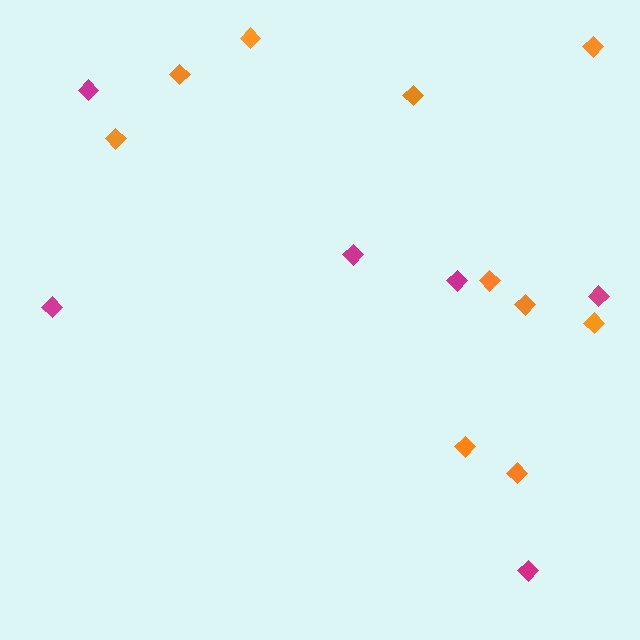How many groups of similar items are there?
There are 2 groups: one group of orange diamonds (10) and one group of magenta diamonds (6).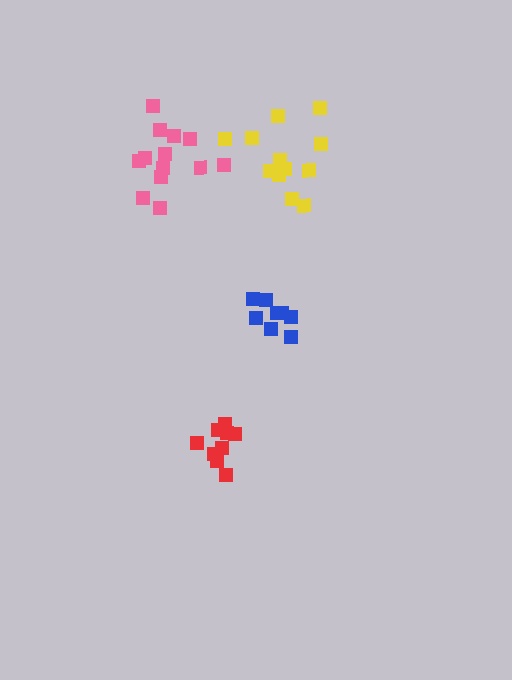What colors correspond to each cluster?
The clusters are colored: blue, yellow, red, pink.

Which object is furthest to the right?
The yellow cluster is rightmost.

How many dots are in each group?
Group 1: 8 dots, Group 2: 13 dots, Group 3: 9 dots, Group 4: 13 dots (43 total).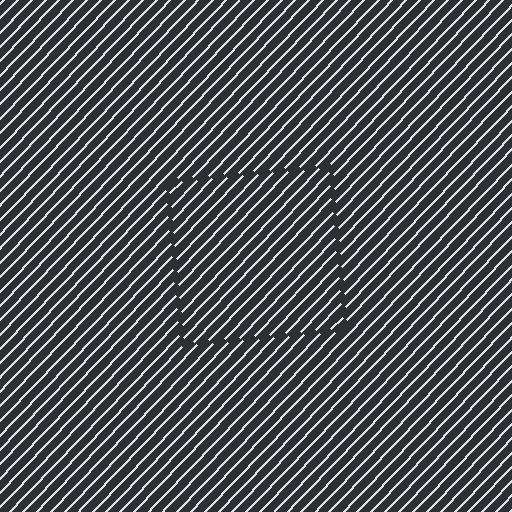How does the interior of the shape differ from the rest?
The interior of the shape contains the same grating, shifted by half a period — the contour is defined by the phase discontinuity where line-ends from the inner and outer gratings abut.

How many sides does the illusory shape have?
4 sides — the line-ends trace a square.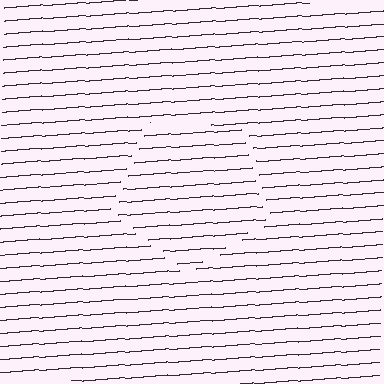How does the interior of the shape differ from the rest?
The interior of the shape contains the same grating, shifted by half a period — the contour is defined by the phase discontinuity where line-ends from the inner and outer gratings abut.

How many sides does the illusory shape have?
5 sides — the line-ends trace a pentagon.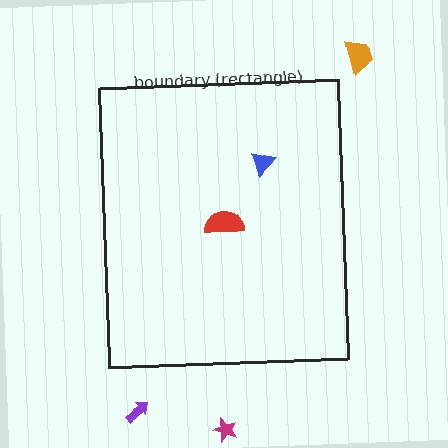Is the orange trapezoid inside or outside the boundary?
Outside.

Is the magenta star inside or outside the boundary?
Outside.